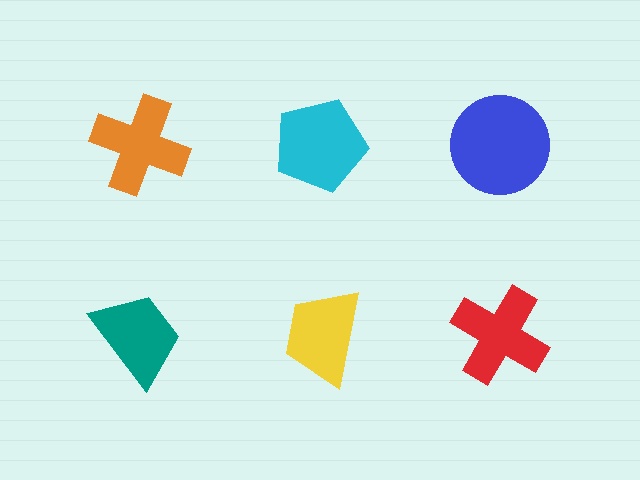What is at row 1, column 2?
A cyan pentagon.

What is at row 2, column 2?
A yellow trapezoid.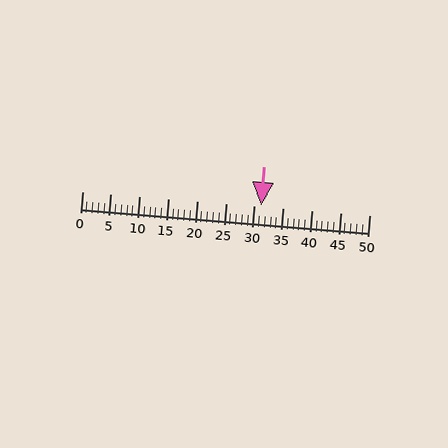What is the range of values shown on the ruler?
The ruler shows values from 0 to 50.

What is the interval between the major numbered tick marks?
The major tick marks are spaced 5 units apart.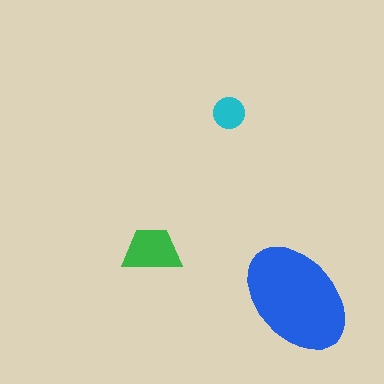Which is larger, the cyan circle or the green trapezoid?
The green trapezoid.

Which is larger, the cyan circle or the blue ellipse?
The blue ellipse.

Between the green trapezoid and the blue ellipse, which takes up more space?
The blue ellipse.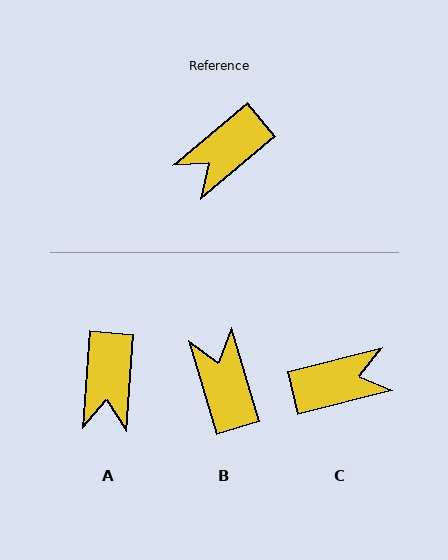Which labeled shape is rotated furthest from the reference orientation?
C, about 154 degrees away.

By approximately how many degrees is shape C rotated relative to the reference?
Approximately 154 degrees counter-clockwise.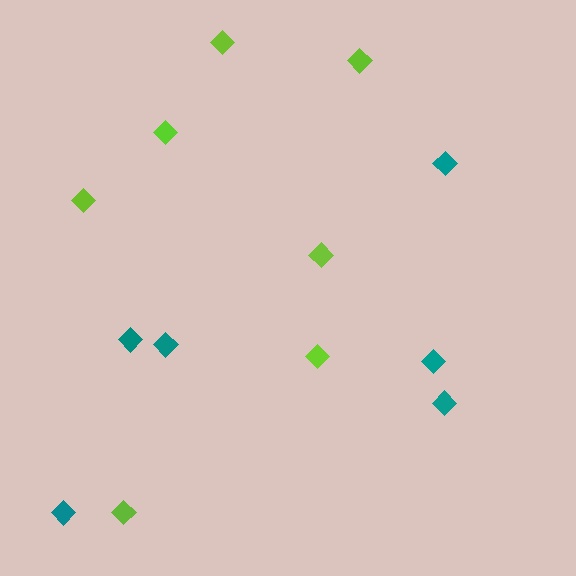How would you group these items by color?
There are 2 groups: one group of teal diamonds (6) and one group of lime diamonds (7).